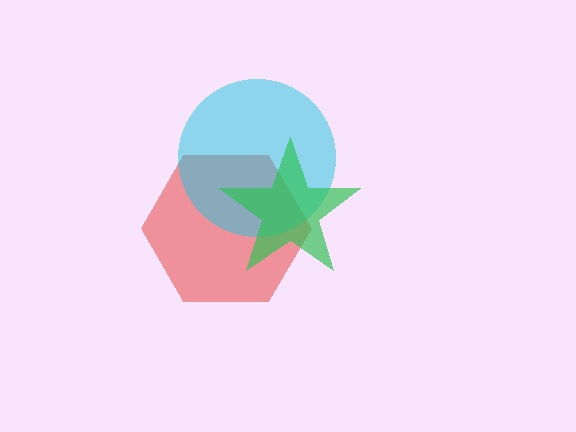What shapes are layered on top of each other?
The layered shapes are: a red hexagon, a cyan circle, a green star.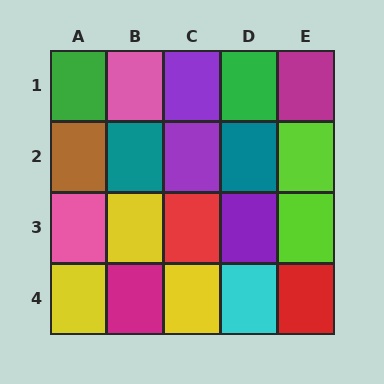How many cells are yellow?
3 cells are yellow.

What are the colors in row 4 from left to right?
Yellow, magenta, yellow, cyan, red.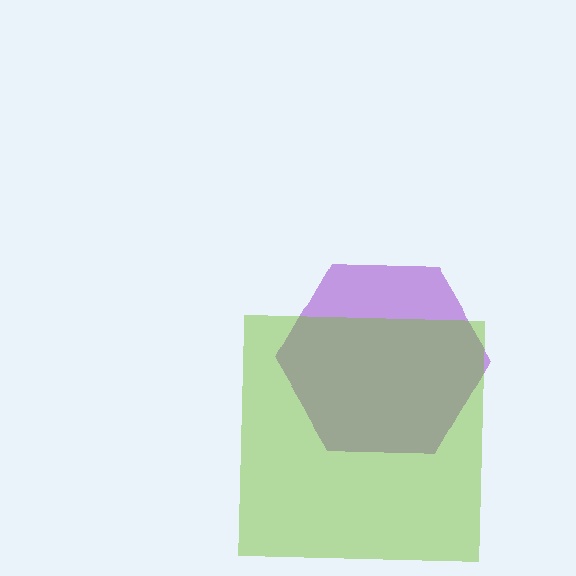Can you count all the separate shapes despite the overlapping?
Yes, there are 2 separate shapes.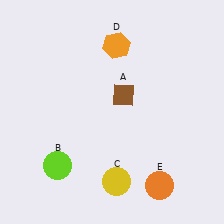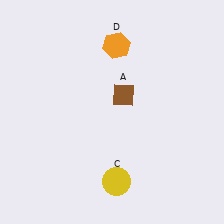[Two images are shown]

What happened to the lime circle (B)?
The lime circle (B) was removed in Image 2. It was in the bottom-left area of Image 1.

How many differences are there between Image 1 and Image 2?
There are 2 differences between the two images.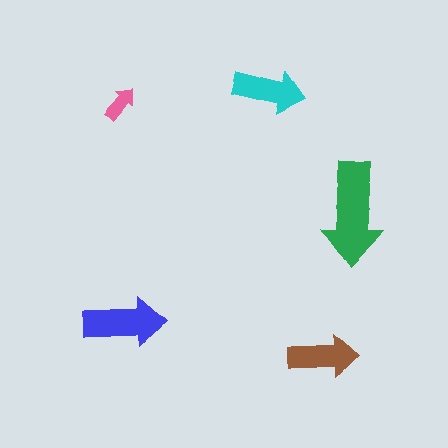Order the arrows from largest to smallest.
the green one, the blue one, the cyan one, the brown one, the pink one.